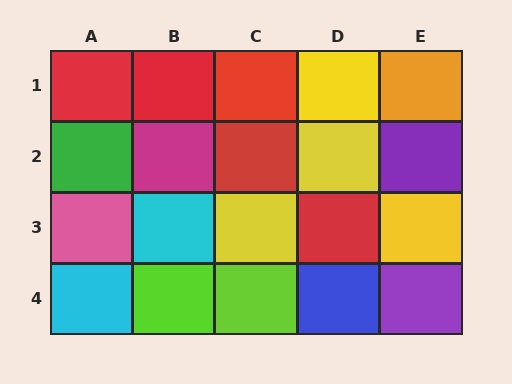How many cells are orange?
1 cell is orange.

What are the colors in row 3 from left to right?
Pink, cyan, yellow, red, yellow.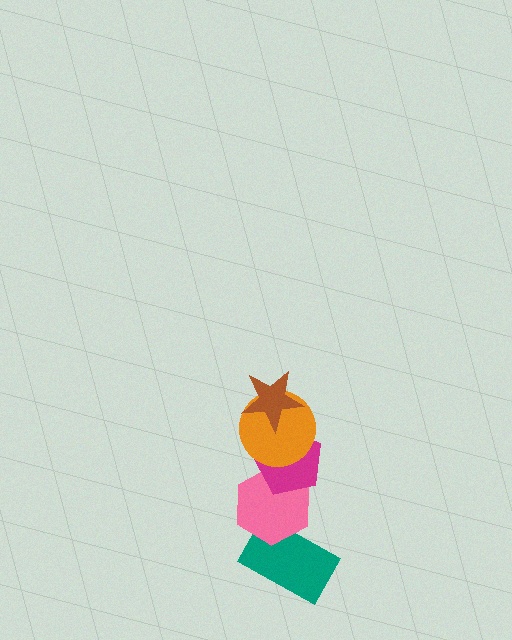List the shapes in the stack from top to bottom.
From top to bottom: the brown star, the orange circle, the magenta pentagon, the pink hexagon, the teal rectangle.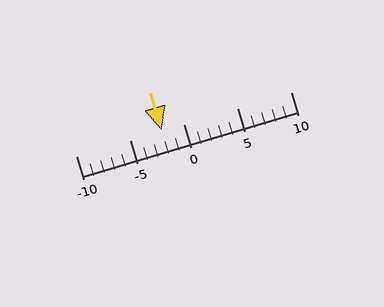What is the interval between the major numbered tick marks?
The major tick marks are spaced 5 units apart.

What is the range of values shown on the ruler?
The ruler shows values from -10 to 10.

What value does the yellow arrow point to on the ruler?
The yellow arrow points to approximately -2.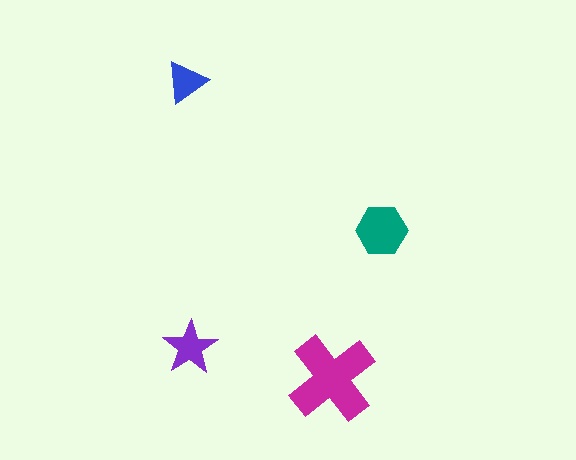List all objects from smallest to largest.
The blue triangle, the purple star, the teal hexagon, the magenta cross.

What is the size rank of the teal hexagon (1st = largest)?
2nd.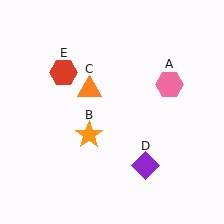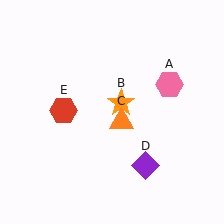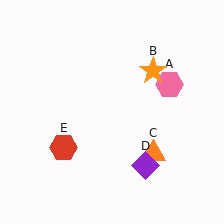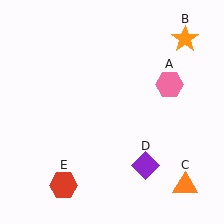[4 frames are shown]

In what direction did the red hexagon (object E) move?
The red hexagon (object E) moved down.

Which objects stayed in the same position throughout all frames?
Pink hexagon (object A) and purple diamond (object D) remained stationary.